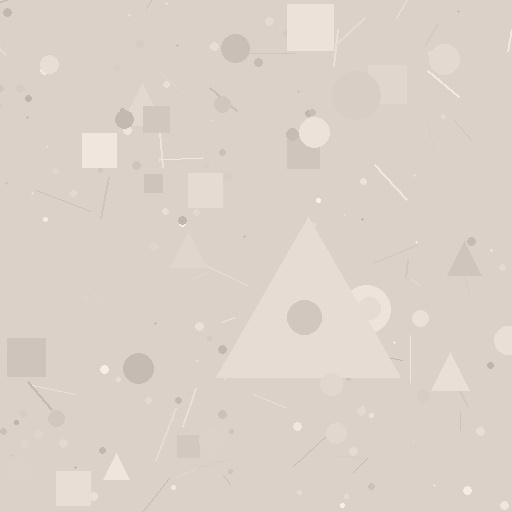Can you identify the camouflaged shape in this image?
The camouflaged shape is a triangle.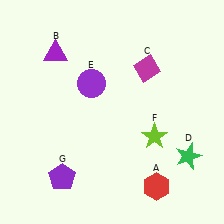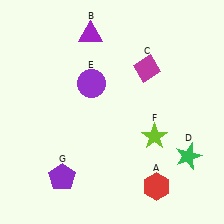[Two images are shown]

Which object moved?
The purple triangle (B) moved right.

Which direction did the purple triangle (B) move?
The purple triangle (B) moved right.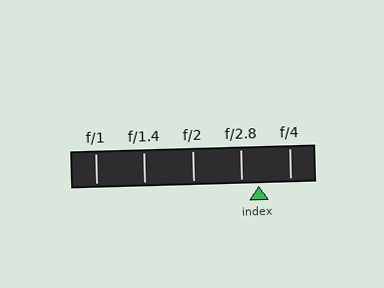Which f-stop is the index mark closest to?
The index mark is closest to f/2.8.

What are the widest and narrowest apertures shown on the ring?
The widest aperture shown is f/1 and the narrowest is f/4.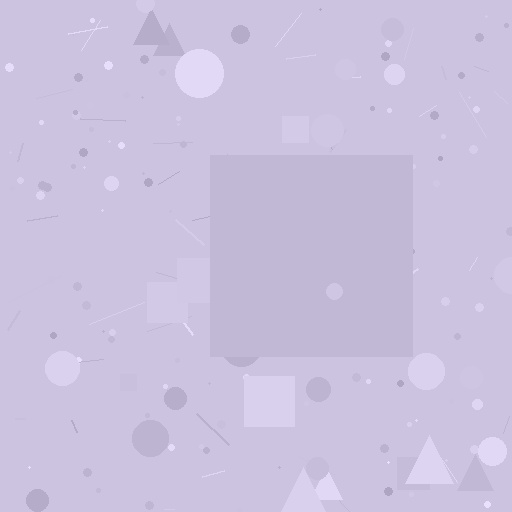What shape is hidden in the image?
A square is hidden in the image.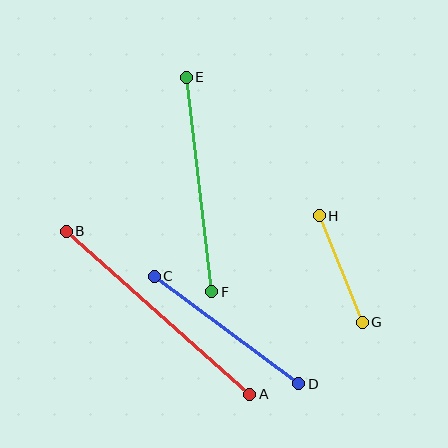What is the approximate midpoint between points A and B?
The midpoint is at approximately (158, 313) pixels.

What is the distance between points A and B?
The distance is approximately 245 pixels.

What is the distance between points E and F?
The distance is approximately 216 pixels.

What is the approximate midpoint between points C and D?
The midpoint is at approximately (227, 330) pixels.